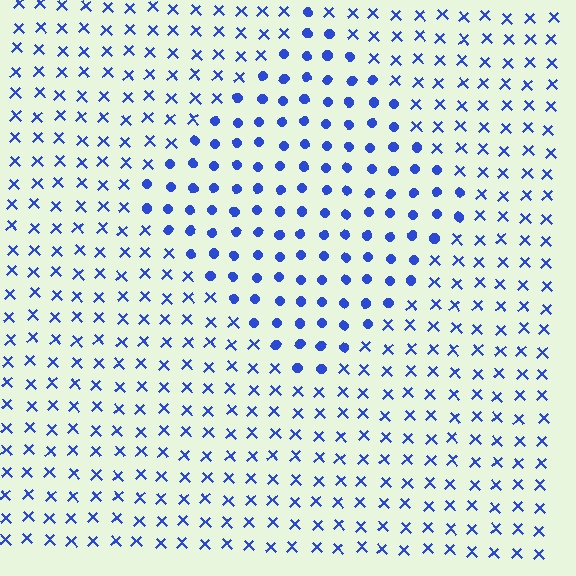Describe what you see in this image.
The image is filled with small blue elements arranged in a uniform grid. A diamond-shaped region contains circles, while the surrounding area contains X marks. The boundary is defined purely by the change in element shape.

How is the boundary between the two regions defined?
The boundary is defined by a change in element shape: circles inside vs. X marks outside. All elements share the same color and spacing.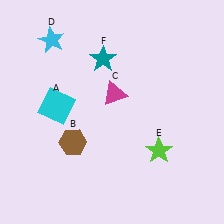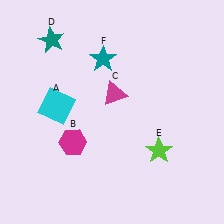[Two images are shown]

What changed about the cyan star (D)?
In Image 1, D is cyan. In Image 2, it changed to teal.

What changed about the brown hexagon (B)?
In Image 1, B is brown. In Image 2, it changed to magenta.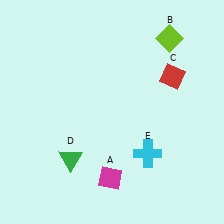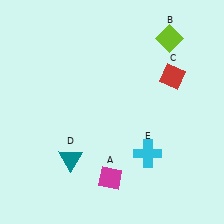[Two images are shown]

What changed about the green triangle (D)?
In Image 1, D is green. In Image 2, it changed to teal.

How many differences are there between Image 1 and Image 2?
There is 1 difference between the two images.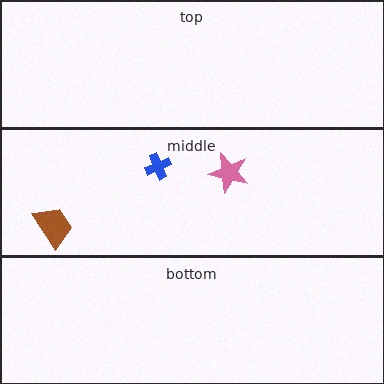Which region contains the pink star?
The middle region.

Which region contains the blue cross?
The middle region.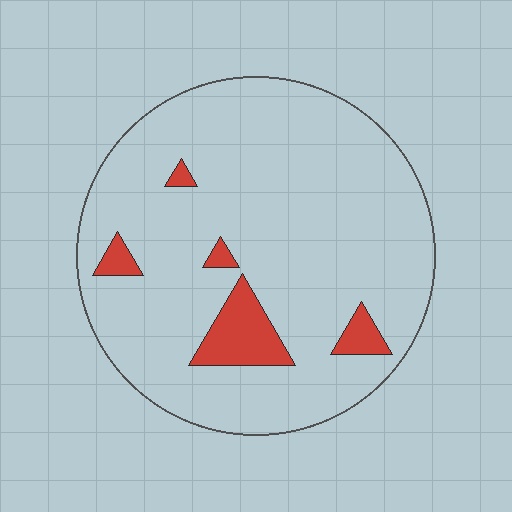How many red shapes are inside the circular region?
5.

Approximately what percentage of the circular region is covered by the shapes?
Approximately 10%.